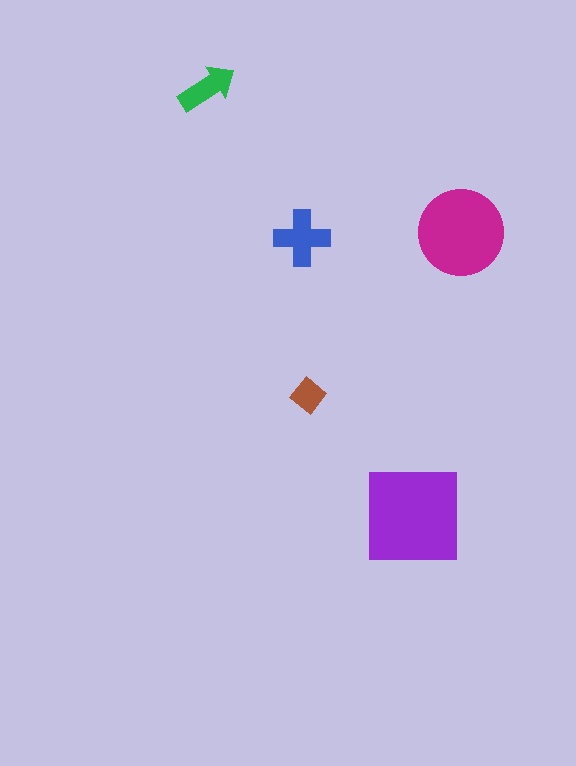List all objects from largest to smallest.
The purple square, the magenta circle, the blue cross, the green arrow, the brown diamond.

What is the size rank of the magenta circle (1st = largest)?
2nd.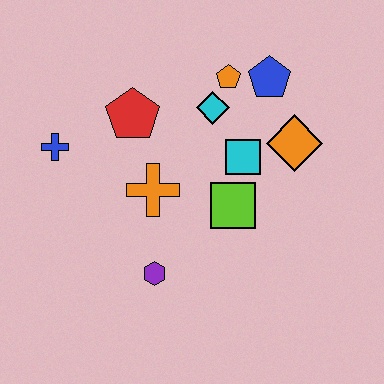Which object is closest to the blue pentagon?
The orange pentagon is closest to the blue pentagon.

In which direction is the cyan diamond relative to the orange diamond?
The cyan diamond is to the left of the orange diamond.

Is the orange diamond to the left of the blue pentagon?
No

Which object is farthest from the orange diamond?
The blue cross is farthest from the orange diamond.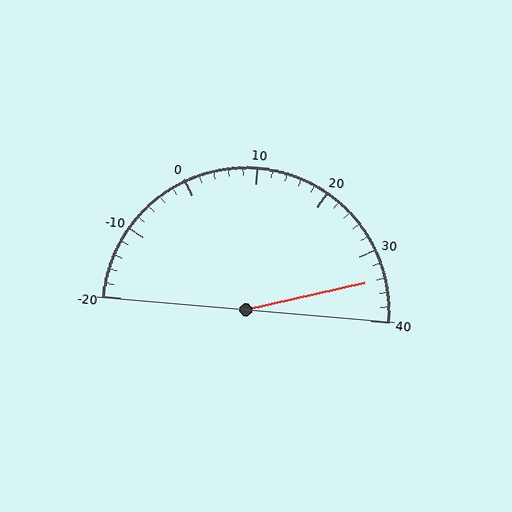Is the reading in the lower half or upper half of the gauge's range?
The reading is in the upper half of the range (-20 to 40).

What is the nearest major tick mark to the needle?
The nearest major tick mark is 30.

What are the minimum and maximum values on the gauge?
The gauge ranges from -20 to 40.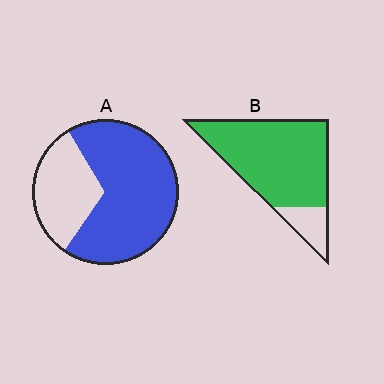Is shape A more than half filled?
Yes.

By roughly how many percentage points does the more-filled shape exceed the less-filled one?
By roughly 15 percentage points (B over A).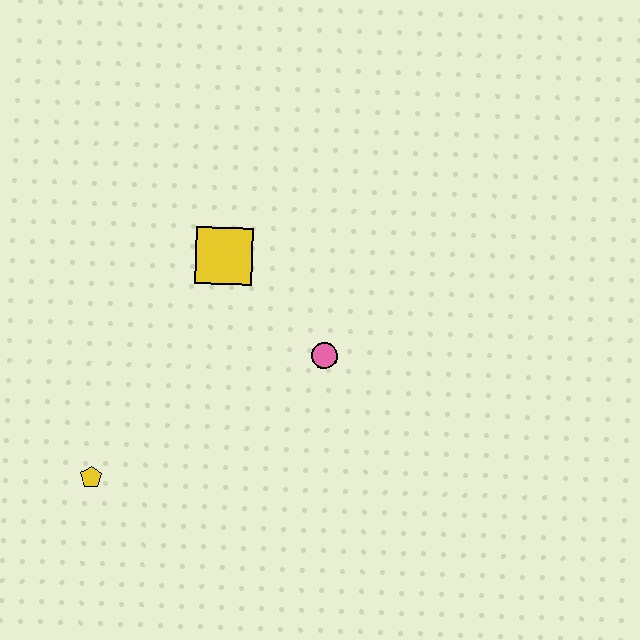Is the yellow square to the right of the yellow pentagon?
Yes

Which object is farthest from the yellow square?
The yellow pentagon is farthest from the yellow square.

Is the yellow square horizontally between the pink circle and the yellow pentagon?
Yes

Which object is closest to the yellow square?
The pink circle is closest to the yellow square.